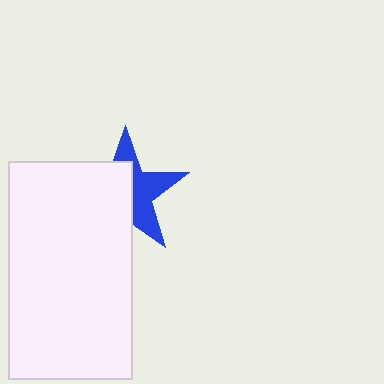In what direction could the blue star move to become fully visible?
The blue star could move right. That would shift it out from behind the white rectangle entirely.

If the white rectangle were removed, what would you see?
You would see the complete blue star.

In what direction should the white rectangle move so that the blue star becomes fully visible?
The white rectangle should move left. That is the shortest direction to clear the overlap and leave the blue star fully visible.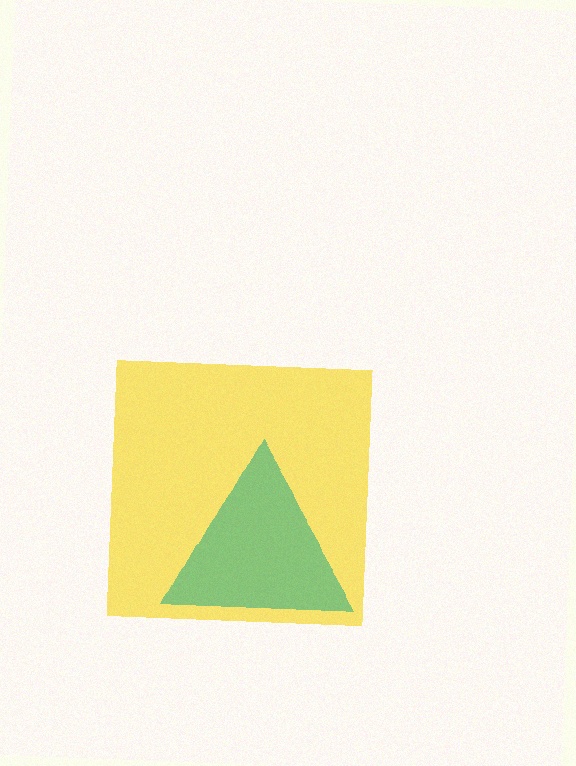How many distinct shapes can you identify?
There are 2 distinct shapes: a yellow square, a teal triangle.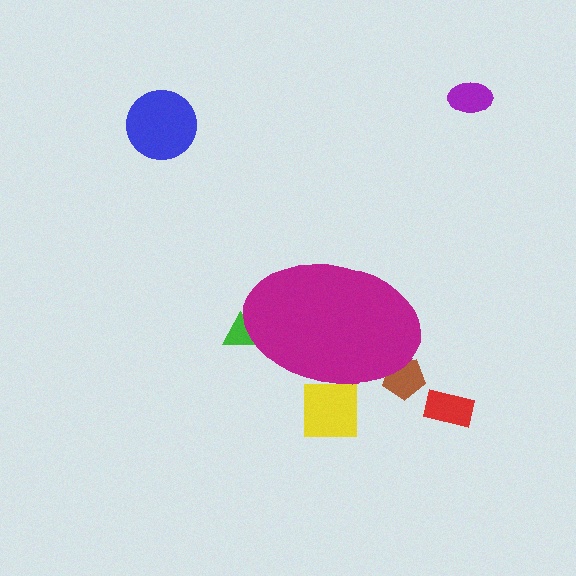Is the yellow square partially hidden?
Yes, the yellow square is partially hidden behind the magenta ellipse.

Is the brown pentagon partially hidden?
Yes, the brown pentagon is partially hidden behind the magenta ellipse.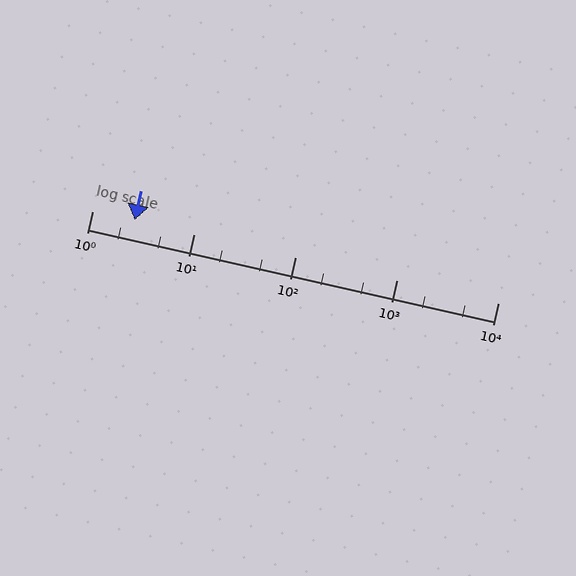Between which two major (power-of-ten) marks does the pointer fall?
The pointer is between 1 and 10.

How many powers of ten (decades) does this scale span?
The scale spans 4 decades, from 1 to 10000.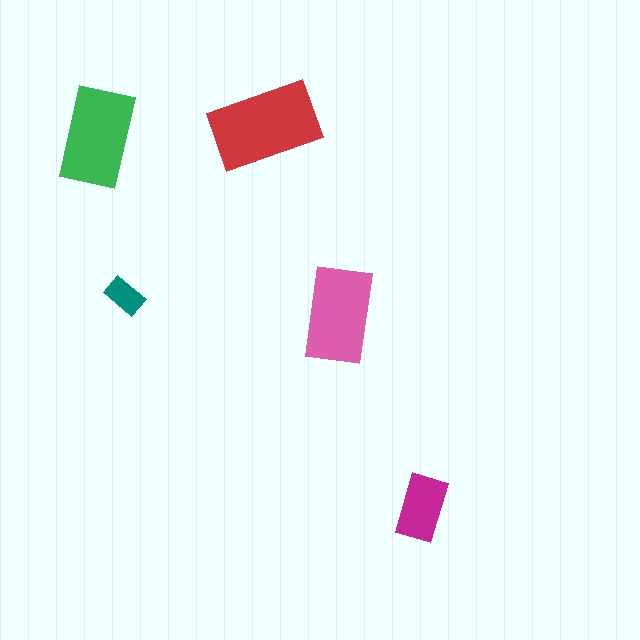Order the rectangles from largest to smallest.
the red one, the green one, the pink one, the magenta one, the teal one.